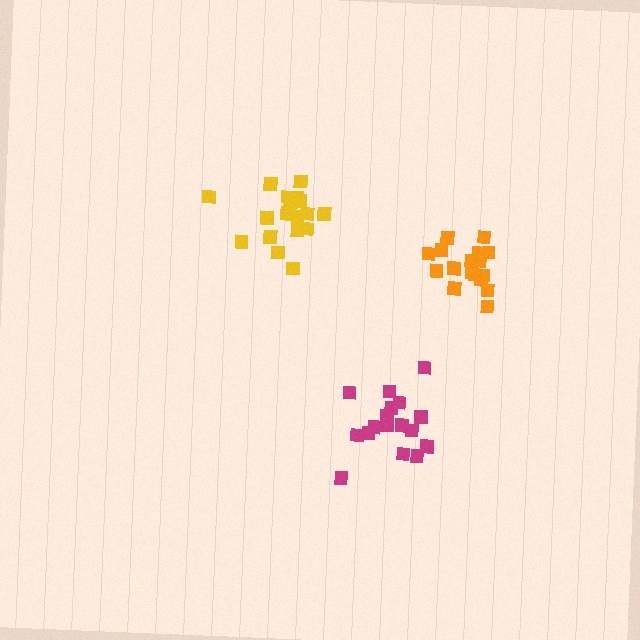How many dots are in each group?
Group 1: 19 dots, Group 2: 18 dots, Group 3: 17 dots (54 total).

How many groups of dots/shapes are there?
There are 3 groups.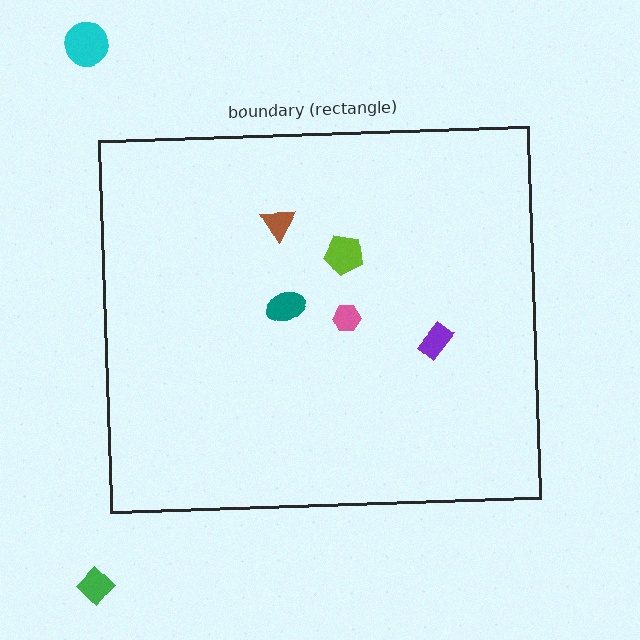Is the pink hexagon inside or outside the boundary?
Inside.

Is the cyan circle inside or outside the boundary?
Outside.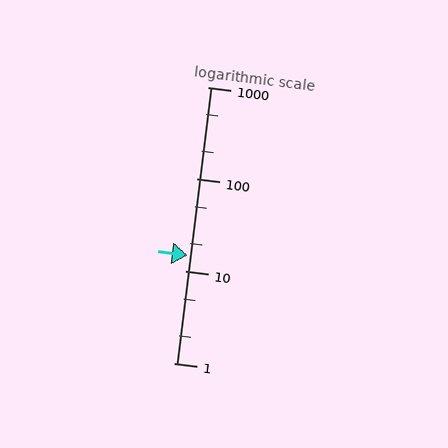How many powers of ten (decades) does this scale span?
The scale spans 3 decades, from 1 to 1000.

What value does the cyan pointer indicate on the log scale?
The pointer indicates approximately 15.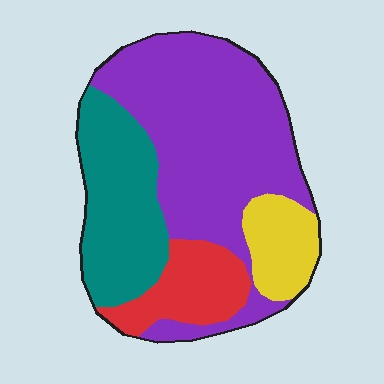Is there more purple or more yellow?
Purple.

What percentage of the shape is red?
Red takes up about one eighth (1/8) of the shape.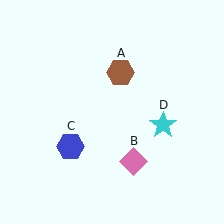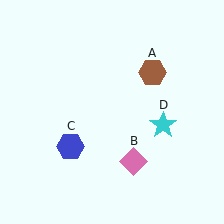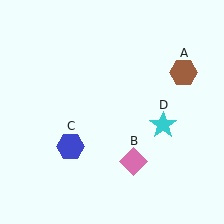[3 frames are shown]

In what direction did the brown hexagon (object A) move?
The brown hexagon (object A) moved right.